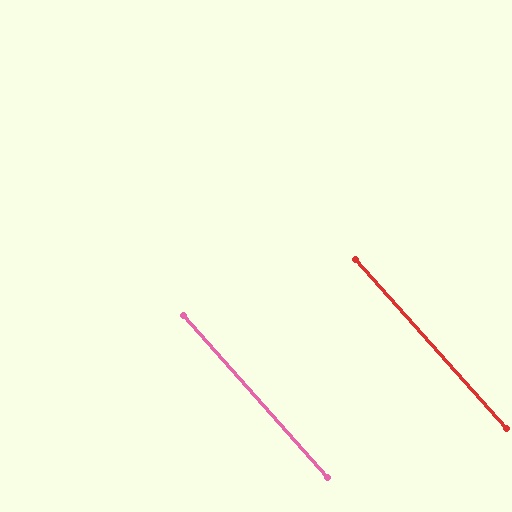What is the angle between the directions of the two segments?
Approximately 0 degrees.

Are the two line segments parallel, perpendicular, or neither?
Parallel — their directions differ by only 0.2°.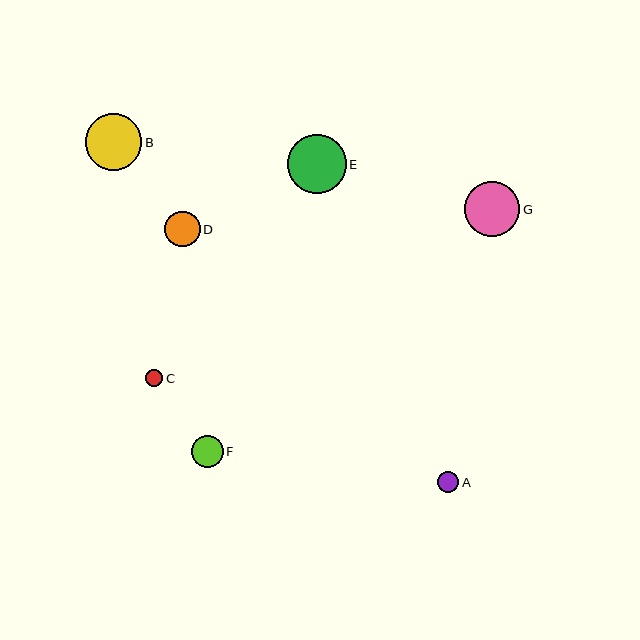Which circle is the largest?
Circle E is the largest with a size of approximately 59 pixels.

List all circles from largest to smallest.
From largest to smallest: E, B, G, D, F, A, C.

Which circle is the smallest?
Circle C is the smallest with a size of approximately 17 pixels.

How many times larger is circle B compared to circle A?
Circle B is approximately 2.7 times the size of circle A.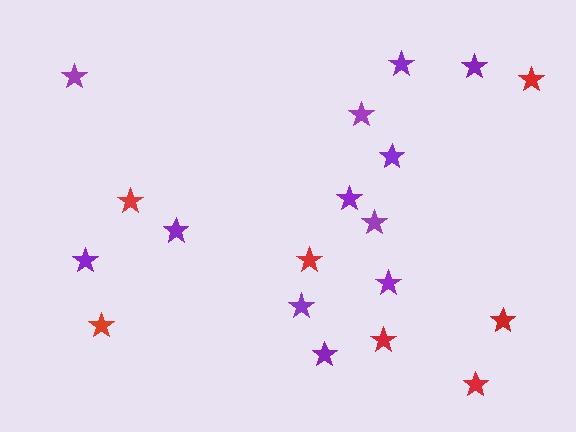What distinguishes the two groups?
There are 2 groups: one group of red stars (7) and one group of purple stars (12).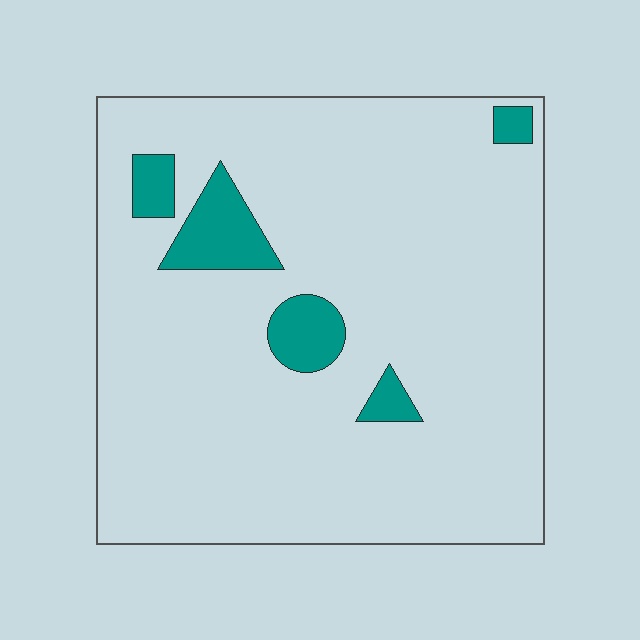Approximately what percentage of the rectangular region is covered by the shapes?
Approximately 10%.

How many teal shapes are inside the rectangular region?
5.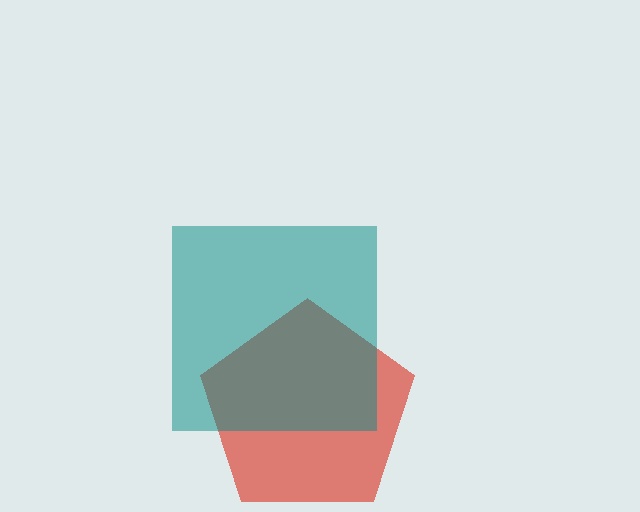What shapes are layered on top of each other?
The layered shapes are: a red pentagon, a teal square.